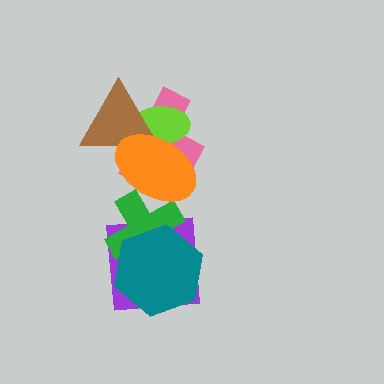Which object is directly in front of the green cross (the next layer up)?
The orange ellipse is directly in front of the green cross.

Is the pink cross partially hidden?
Yes, it is partially covered by another shape.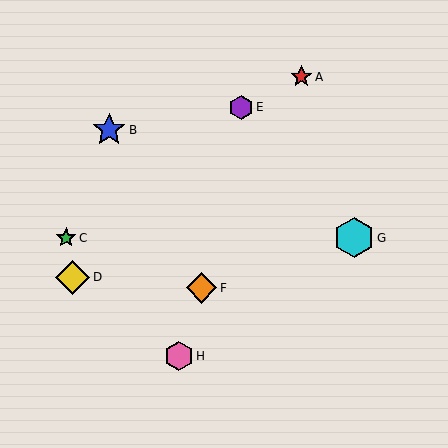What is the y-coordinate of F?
Object F is at y≈288.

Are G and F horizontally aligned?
No, G is at y≈238 and F is at y≈288.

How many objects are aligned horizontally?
2 objects (C, G) are aligned horizontally.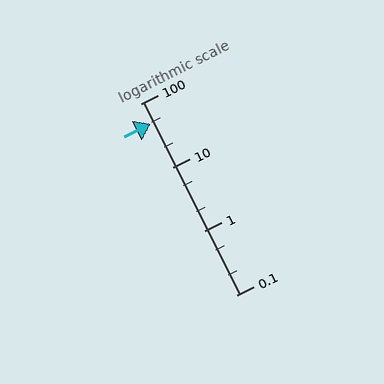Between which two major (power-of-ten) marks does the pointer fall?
The pointer is between 10 and 100.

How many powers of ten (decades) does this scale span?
The scale spans 3 decades, from 0.1 to 100.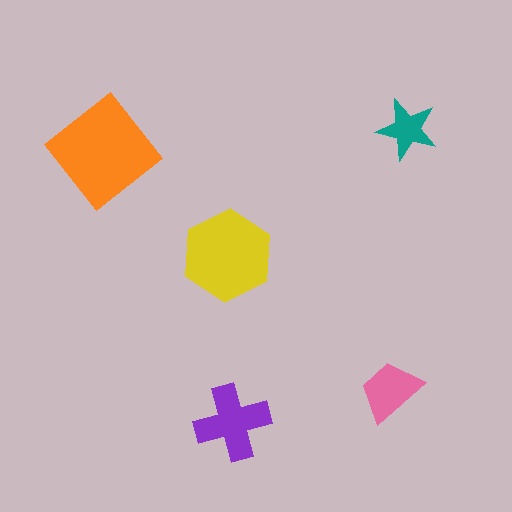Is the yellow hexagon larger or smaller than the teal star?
Larger.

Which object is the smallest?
The teal star.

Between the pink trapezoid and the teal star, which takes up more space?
The pink trapezoid.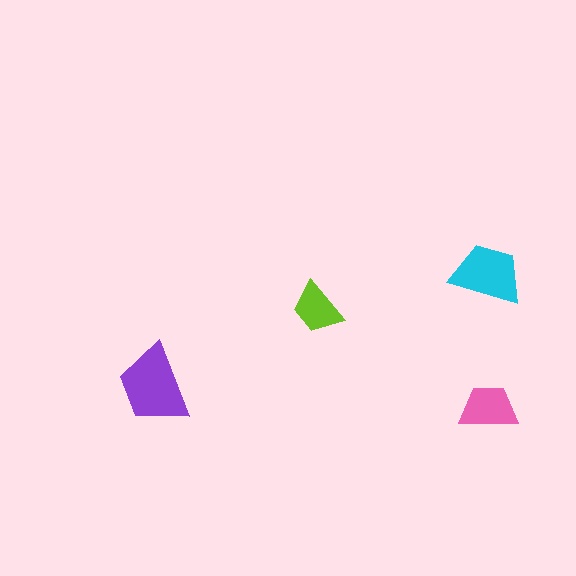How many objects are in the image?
There are 4 objects in the image.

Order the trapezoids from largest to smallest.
the purple one, the cyan one, the pink one, the lime one.